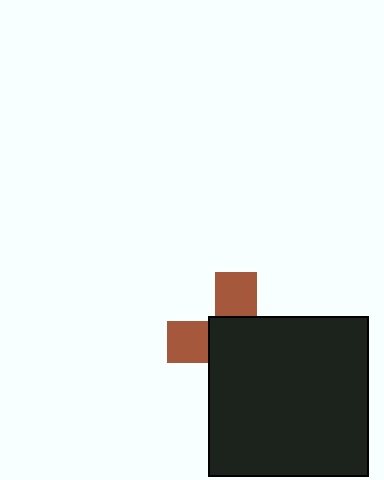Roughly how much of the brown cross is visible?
A small part of it is visible (roughly 36%).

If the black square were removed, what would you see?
You would see the complete brown cross.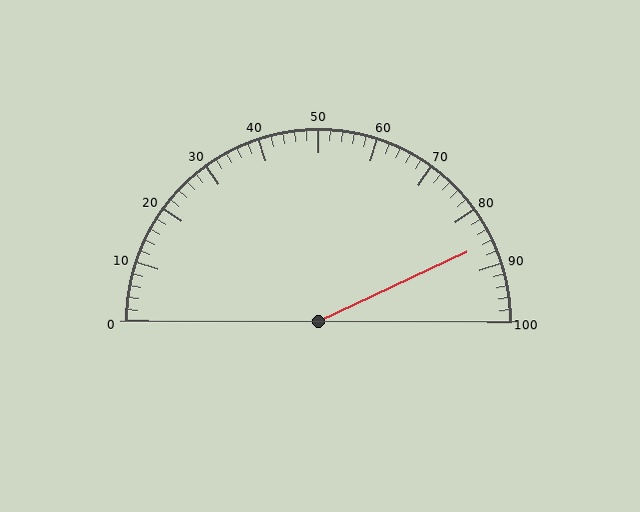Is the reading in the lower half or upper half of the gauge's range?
The reading is in the upper half of the range (0 to 100).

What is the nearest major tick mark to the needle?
The nearest major tick mark is 90.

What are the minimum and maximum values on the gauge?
The gauge ranges from 0 to 100.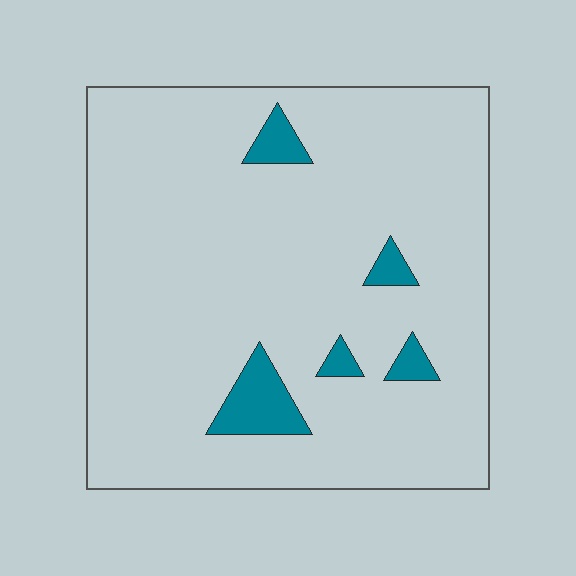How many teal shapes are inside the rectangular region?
5.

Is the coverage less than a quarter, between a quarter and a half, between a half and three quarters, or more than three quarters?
Less than a quarter.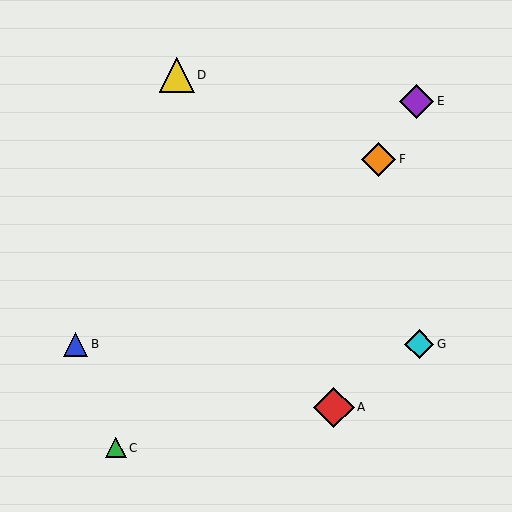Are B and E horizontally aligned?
No, B is at y≈344 and E is at y≈101.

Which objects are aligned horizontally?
Objects B, G are aligned horizontally.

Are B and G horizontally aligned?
Yes, both are at y≈344.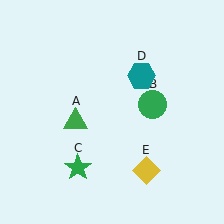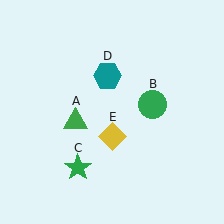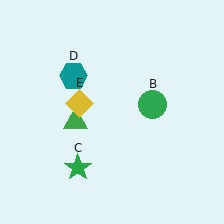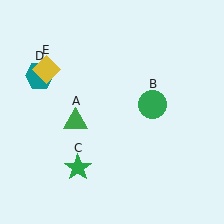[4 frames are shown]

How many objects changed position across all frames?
2 objects changed position: teal hexagon (object D), yellow diamond (object E).